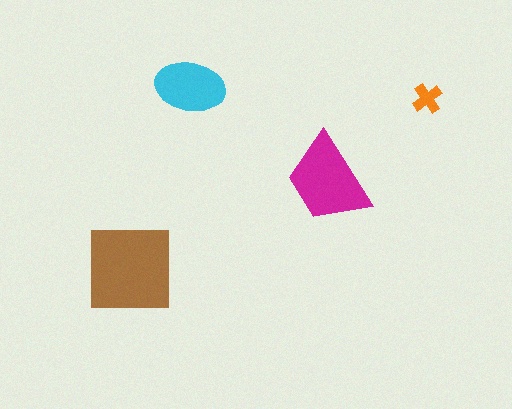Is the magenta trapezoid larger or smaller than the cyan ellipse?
Larger.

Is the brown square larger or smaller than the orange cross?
Larger.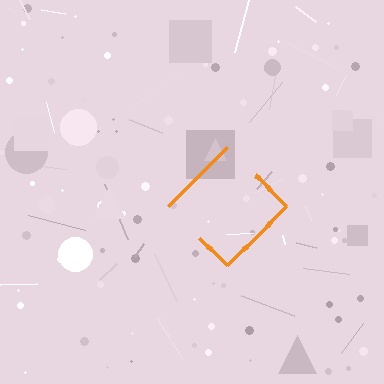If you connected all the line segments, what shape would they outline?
They would outline a diamond.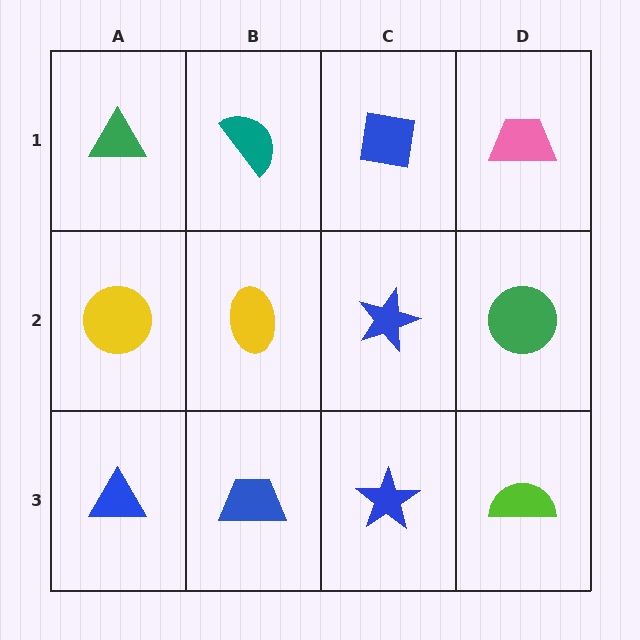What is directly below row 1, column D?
A green circle.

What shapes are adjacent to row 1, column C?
A blue star (row 2, column C), a teal semicircle (row 1, column B), a pink trapezoid (row 1, column D).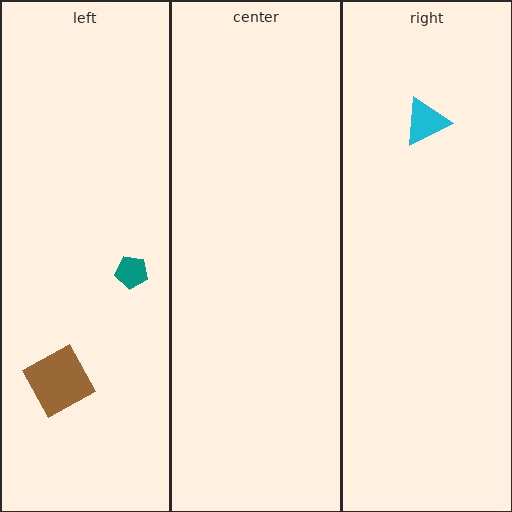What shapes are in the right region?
The cyan triangle.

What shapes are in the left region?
The teal pentagon, the brown square.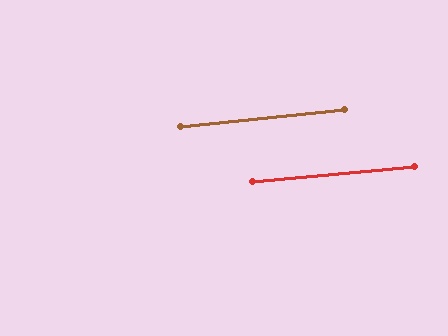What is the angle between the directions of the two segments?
Approximately 1 degree.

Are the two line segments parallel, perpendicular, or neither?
Parallel — their directions differ by only 0.9°.